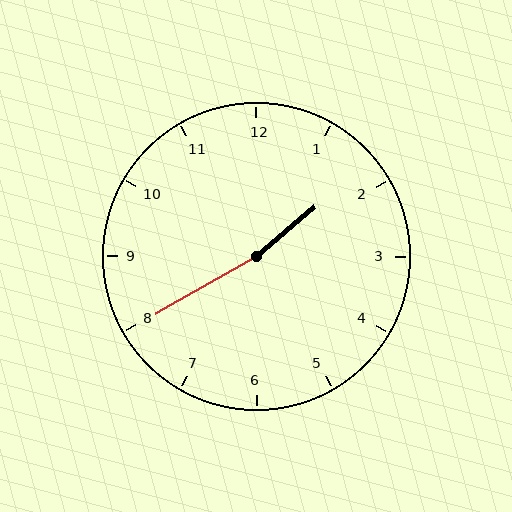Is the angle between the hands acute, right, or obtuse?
It is obtuse.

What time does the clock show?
1:40.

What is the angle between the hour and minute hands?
Approximately 170 degrees.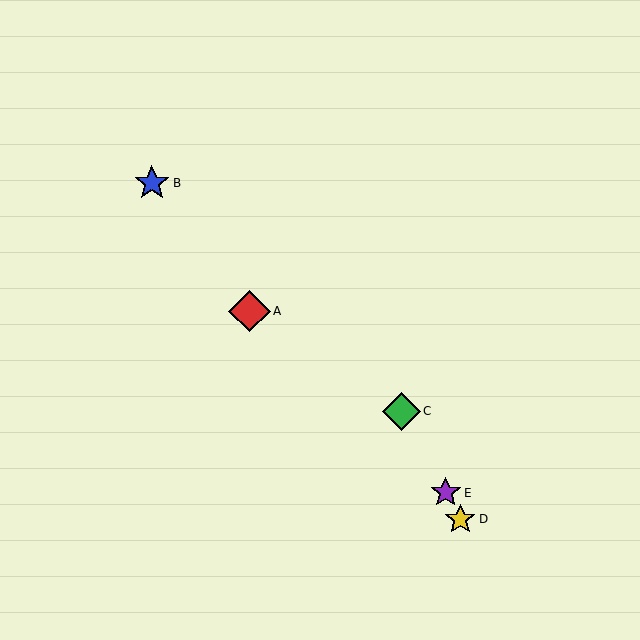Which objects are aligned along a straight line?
Objects C, D, E are aligned along a straight line.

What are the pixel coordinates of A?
Object A is at (250, 311).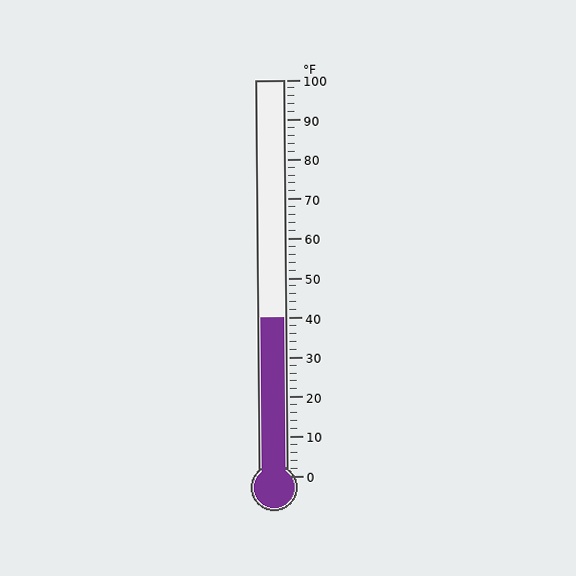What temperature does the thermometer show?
The thermometer shows approximately 40°F.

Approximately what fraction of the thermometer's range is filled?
The thermometer is filled to approximately 40% of its range.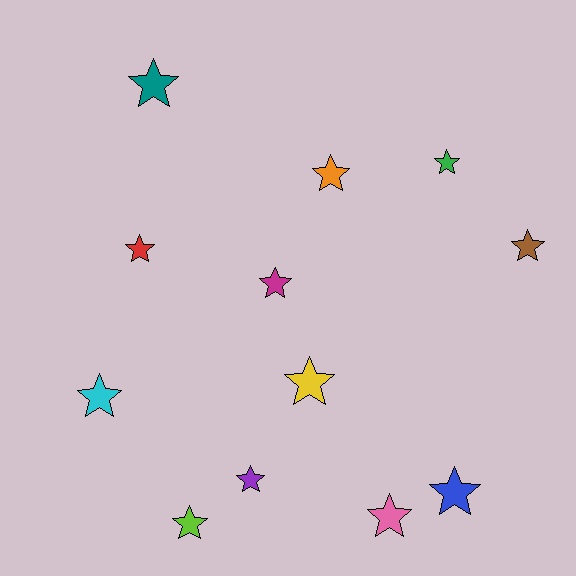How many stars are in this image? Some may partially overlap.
There are 12 stars.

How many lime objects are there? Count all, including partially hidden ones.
There is 1 lime object.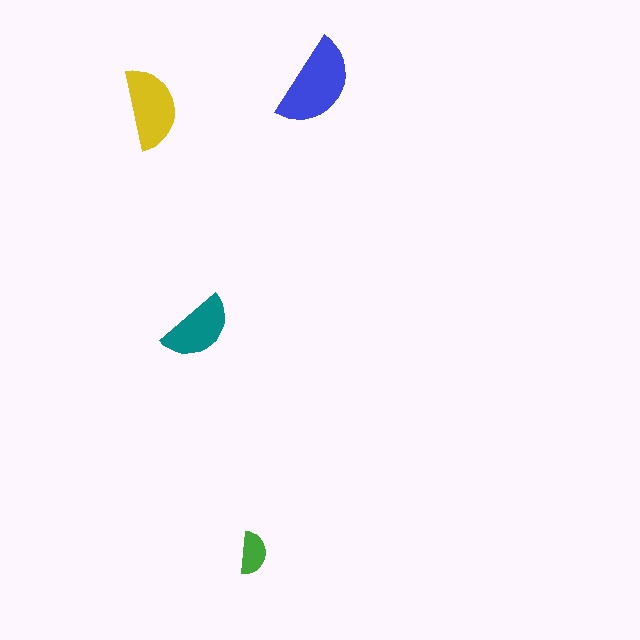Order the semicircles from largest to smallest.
the blue one, the yellow one, the teal one, the green one.